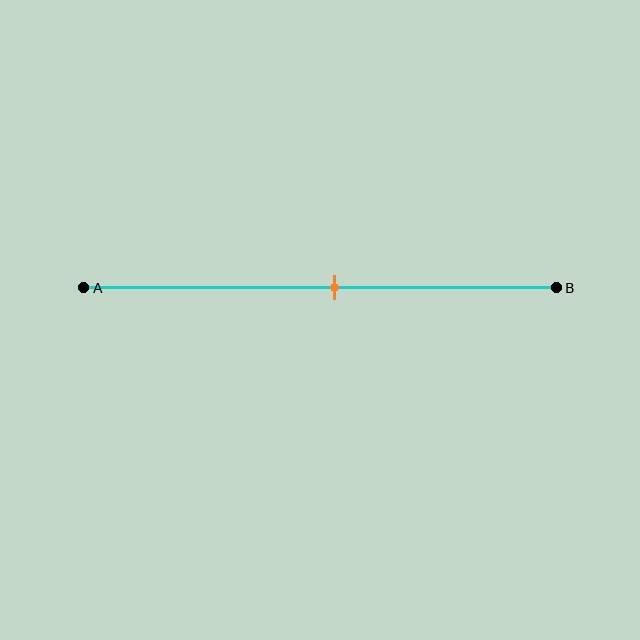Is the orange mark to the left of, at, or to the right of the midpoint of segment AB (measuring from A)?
The orange mark is to the right of the midpoint of segment AB.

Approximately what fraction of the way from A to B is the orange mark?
The orange mark is approximately 55% of the way from A to B.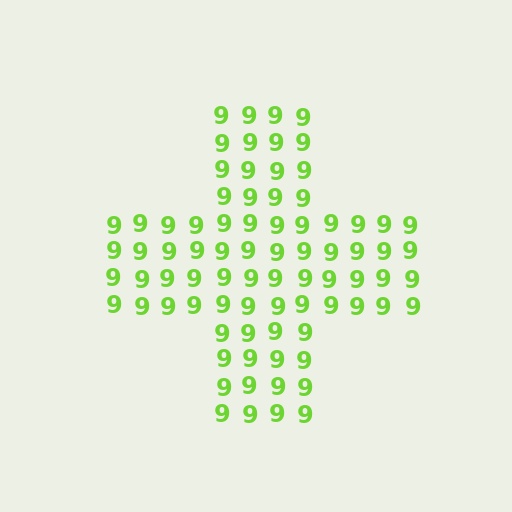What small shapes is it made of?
It is made of small digit 9's.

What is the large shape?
The large shape is a cross.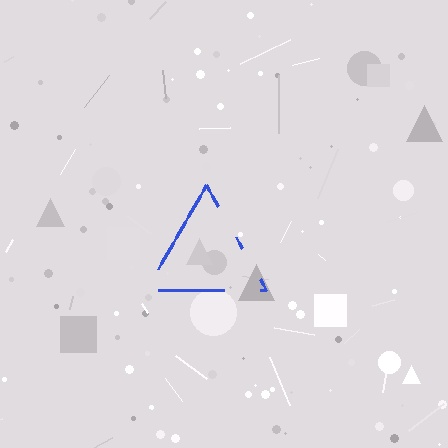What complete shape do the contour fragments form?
The contour fragments form a triangle.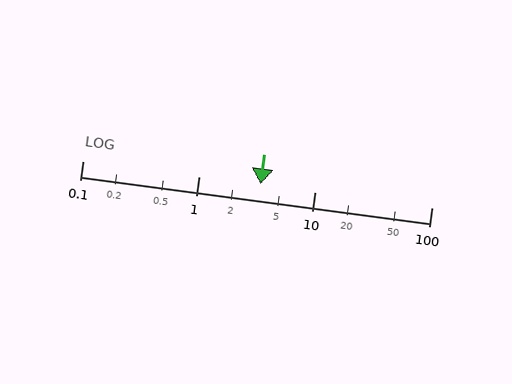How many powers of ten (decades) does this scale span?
The scale spans 3 decades, from 0.1 to 100.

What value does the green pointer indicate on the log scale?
The pointer indicates approximately 3.4.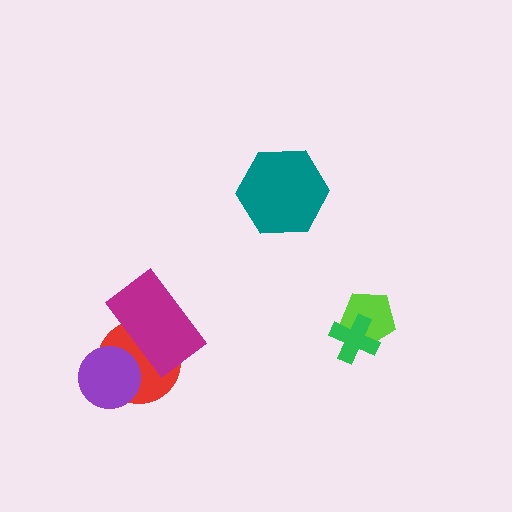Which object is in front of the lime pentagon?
The green cross is in front of the lime pentagon.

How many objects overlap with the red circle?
2 objects overlap with the red circle.